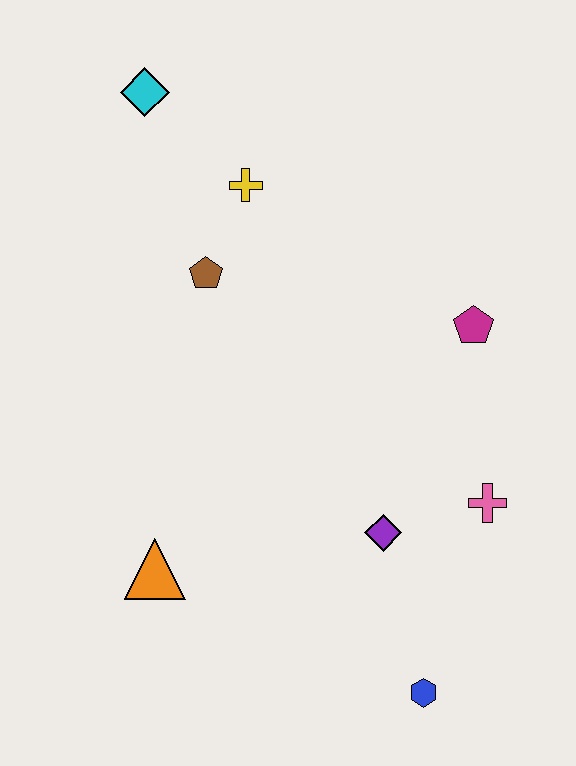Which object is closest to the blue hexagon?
The purple diamond is closest to the blue hexagon.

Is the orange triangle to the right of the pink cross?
No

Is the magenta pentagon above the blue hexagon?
Yes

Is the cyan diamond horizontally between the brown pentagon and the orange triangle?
No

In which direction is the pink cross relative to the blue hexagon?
The pink cross is above the blue hexagon.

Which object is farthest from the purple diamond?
The cyan diamond is farthest from the purple diamond.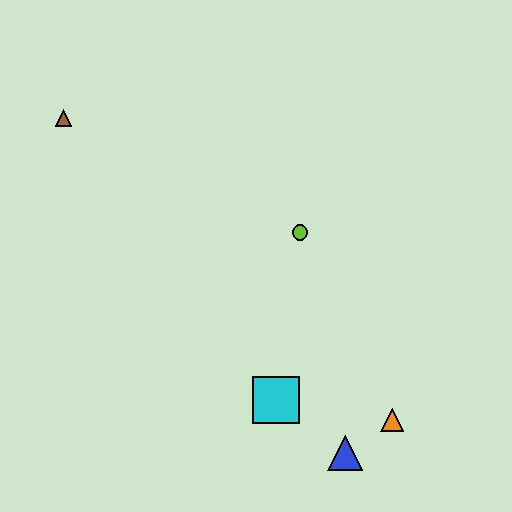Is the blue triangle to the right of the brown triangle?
Yes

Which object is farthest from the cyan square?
The brown triangle is farthest from the cyan square.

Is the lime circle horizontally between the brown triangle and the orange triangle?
Yes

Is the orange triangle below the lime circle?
Yes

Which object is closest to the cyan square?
The blue triangle is closest to the cyan square.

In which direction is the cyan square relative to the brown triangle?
The cyan square is below the brown triangle.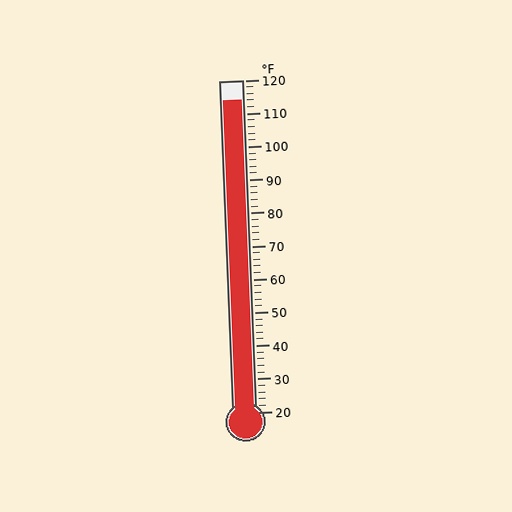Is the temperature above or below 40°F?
The temperature is above 40°F.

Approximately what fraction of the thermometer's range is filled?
The thermometer is filled to approximately 95% of its range.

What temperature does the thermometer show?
The thermometer shows approximately 114°F.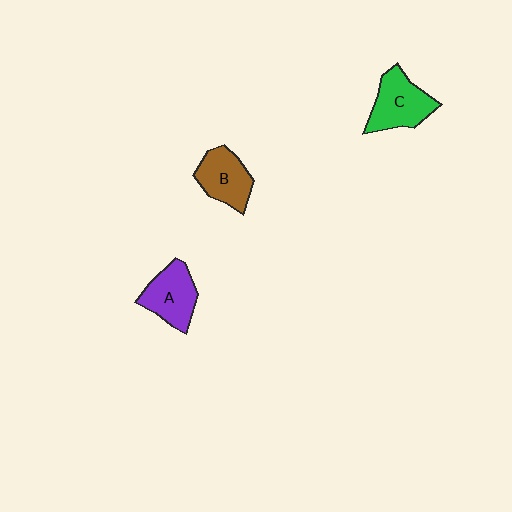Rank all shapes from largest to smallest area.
From largest to smallest: C (green), A (purple), B (brown).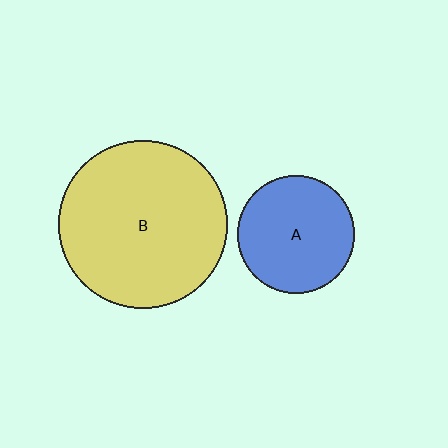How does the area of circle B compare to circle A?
Approximately 2.1 times.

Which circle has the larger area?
Circle B (yellow).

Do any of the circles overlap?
No, none of the circles overlap.